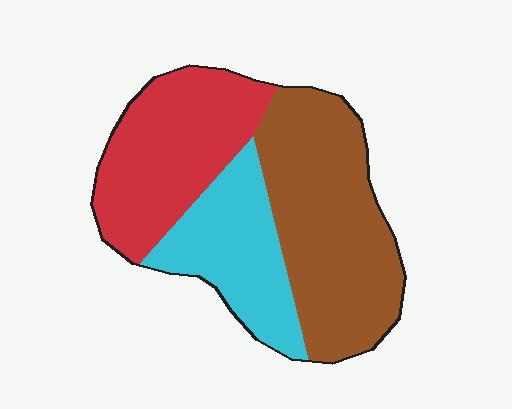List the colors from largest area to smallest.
From largest to smallest: brown, red, cyan.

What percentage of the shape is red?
Red takes up between a sixth and a third of the shape.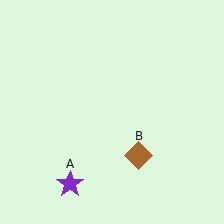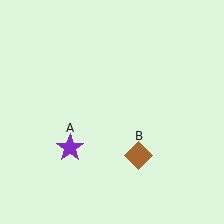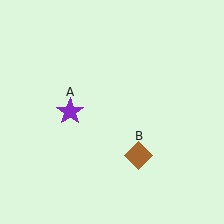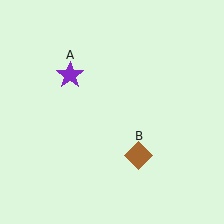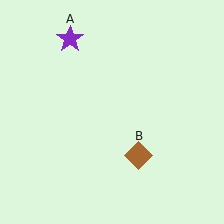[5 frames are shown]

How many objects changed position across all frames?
1 object changed position: purple star (object A).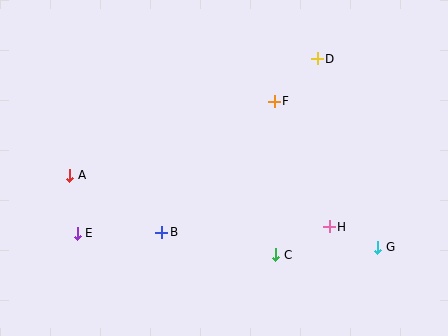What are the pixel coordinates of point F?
Point F is at (274, 101).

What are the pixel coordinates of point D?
Point D is at (317, 59).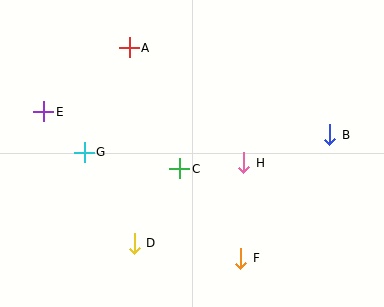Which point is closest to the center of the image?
Point C at (180, 169) is closest to the center.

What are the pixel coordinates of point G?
Point G is at (84, 152).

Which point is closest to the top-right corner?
Point B is closest to the top-right corner.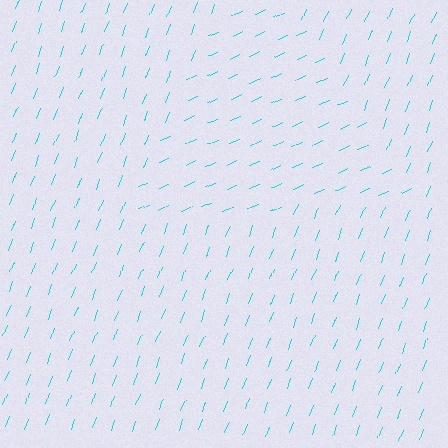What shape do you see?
I see a triangle.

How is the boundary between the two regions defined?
The boundary is defined purely by a change in line orientation (approximately 45 degrees difference). All lines are the same color and thickness.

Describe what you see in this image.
The image is filled with small cyan line segments. A triangle region in the image has lines oriented differently from the surrounding lines, creating a visible texture boundary.